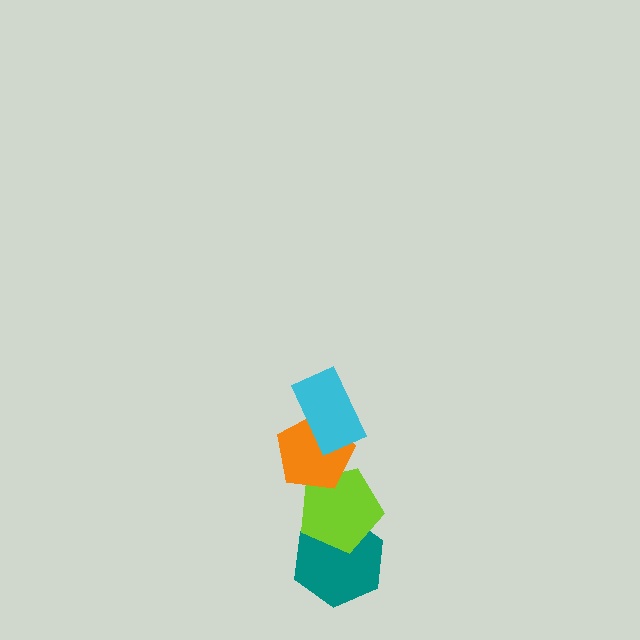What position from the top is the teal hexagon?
The teal hexagon is 4th from the top.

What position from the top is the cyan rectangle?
The cyan rectangle is 1st from the top.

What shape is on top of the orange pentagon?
The cyan rectangle is on top of the orange pentagon.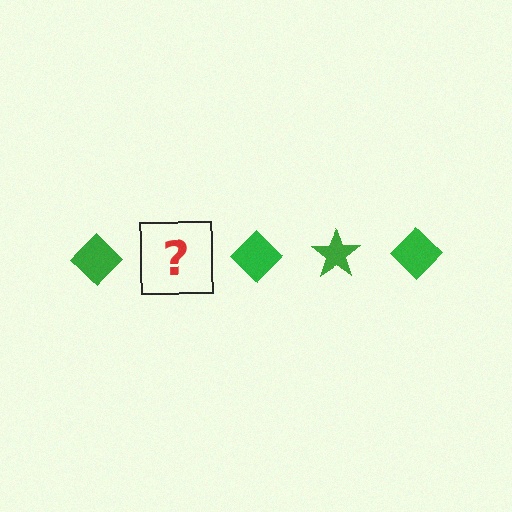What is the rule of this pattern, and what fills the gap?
The rule is that the pattern cycles through diamond, star shapes in green. The gap should be filled with a green star.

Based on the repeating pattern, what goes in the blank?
The blank should be a green star.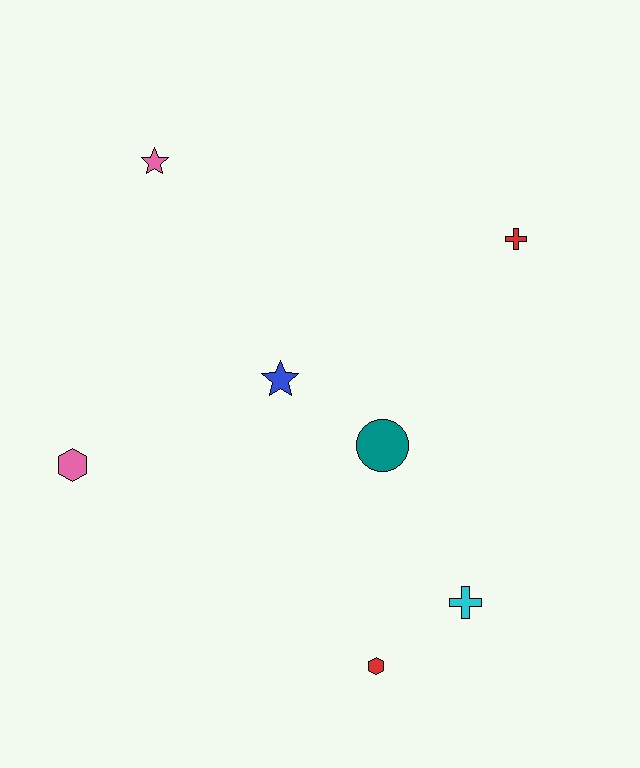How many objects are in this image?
There are 7 objects.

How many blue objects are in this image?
There is 1 blue object.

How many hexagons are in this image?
There are 2 hexagons.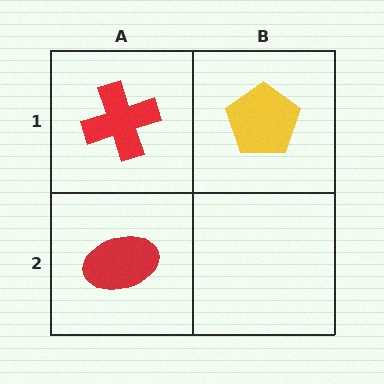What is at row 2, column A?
A red ellipse.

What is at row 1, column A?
A red cross.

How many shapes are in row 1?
2 shapes.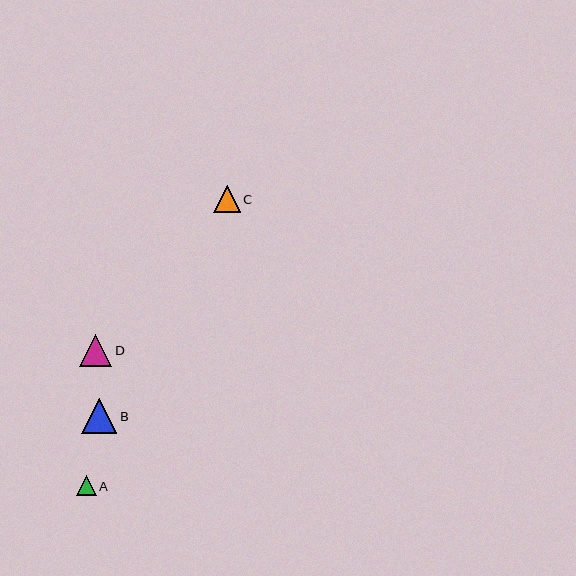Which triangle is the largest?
Triangle B is the largest with a size of approximately 35 pixels.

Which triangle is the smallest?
Triangle A is the smallest with a size of approximately 20 pixels.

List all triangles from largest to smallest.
From largest to smallest: B, D, C, A.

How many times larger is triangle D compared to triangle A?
Triangle D is approximately 1.6 times the size of triangle A.